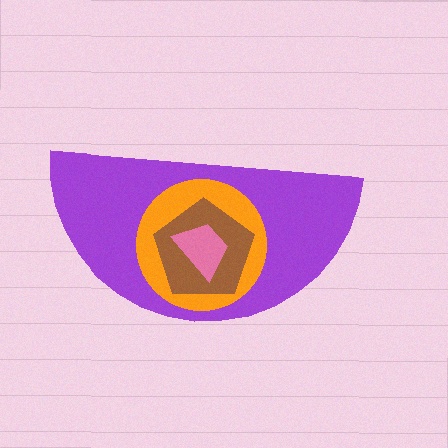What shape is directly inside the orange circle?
The brown pentagon.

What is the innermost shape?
The pink trapezoid.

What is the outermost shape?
The purple semicircle.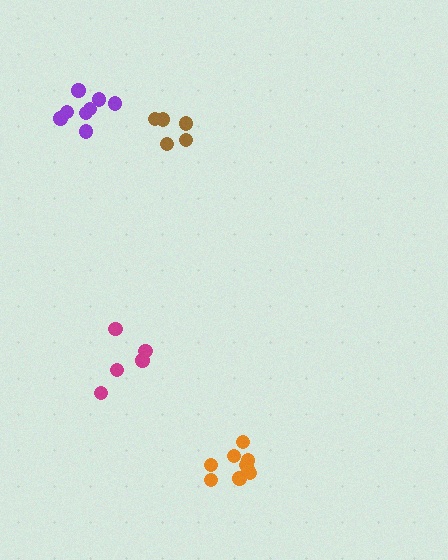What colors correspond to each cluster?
The clusters are colored: magenta, brown, orange, purple.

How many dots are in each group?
Group 1: 5 dots, Group 2: 5 dots, Group 3: 9 dots, Group 4: 8 dots (27 total).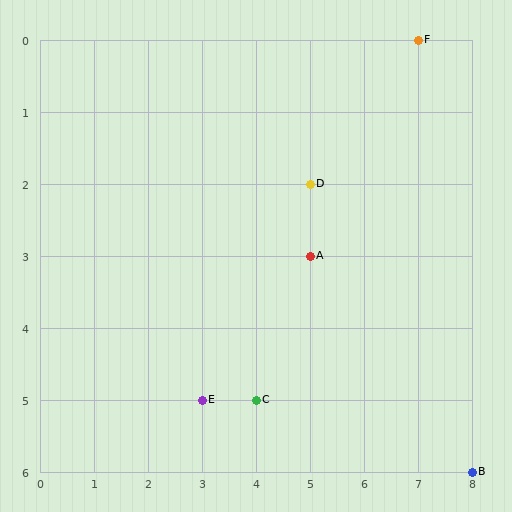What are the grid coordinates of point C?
Point C is at grid coordinates (4, 5).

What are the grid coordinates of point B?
Point B is at grid coordinates (8, 6).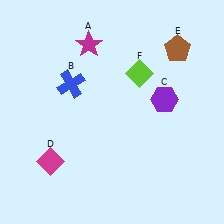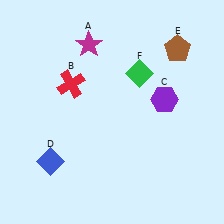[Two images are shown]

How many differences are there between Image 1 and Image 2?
There are 3 differences between the two images.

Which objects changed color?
B changed from blue to red. D changed from magenta to blue. F changed from lime to green.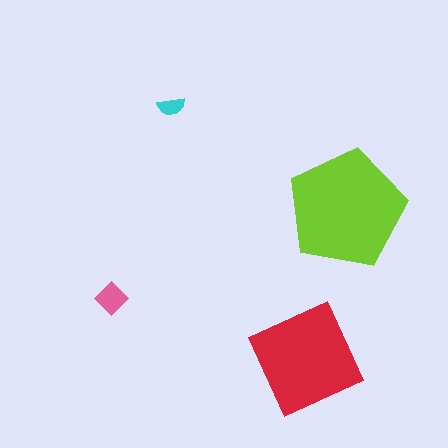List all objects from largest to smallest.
The lime pentagon, the red square, the pink diamond, the cyan semicircle.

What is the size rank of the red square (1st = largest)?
2nd.